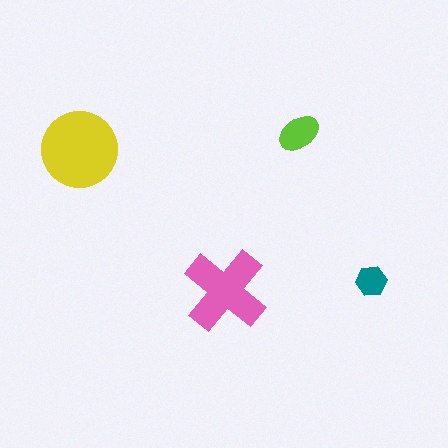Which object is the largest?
The yellow circle.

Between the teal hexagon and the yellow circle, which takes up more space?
The yellow circle.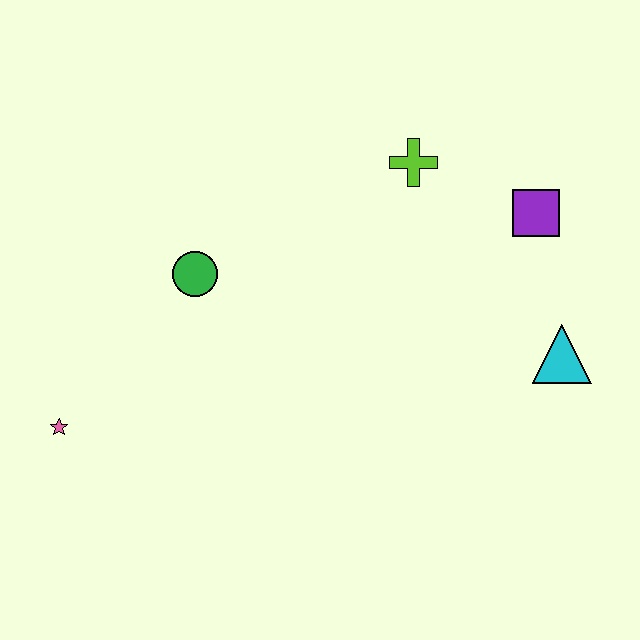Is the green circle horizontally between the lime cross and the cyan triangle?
No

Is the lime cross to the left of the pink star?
No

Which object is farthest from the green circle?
The cyan triangle is farthest from the green circle.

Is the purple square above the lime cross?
No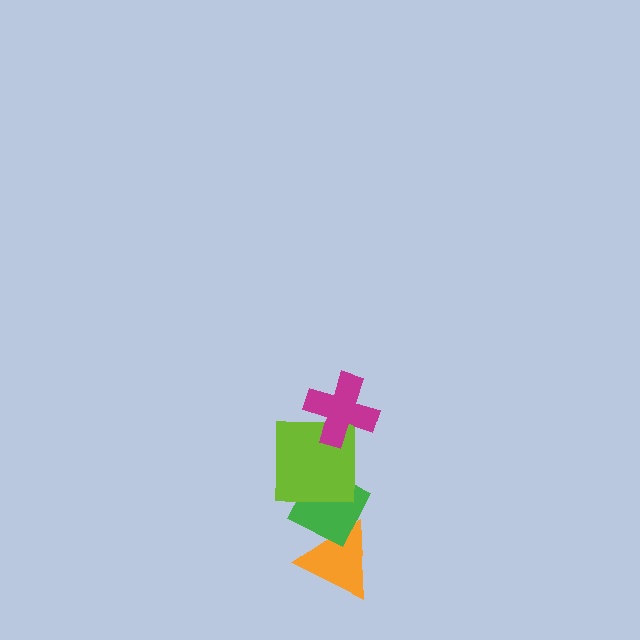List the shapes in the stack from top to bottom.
From top to bottom: the magenta cross, the lime square, the green diamond, the orange triangle.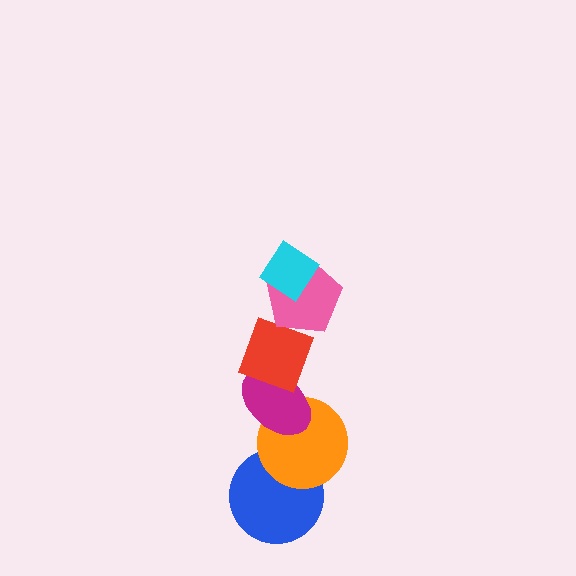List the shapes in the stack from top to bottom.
From top to bottom: the cyan diamond, the pink pentagon, the red diamond, the magenta ellipse, the orange circle, the blue circle.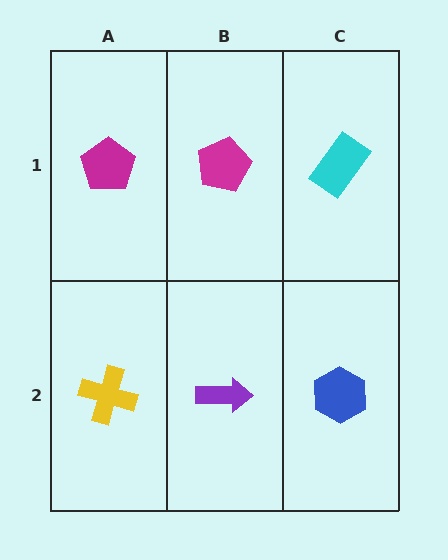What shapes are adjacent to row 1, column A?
A yellow cross (row 2, column A), a magenta pentagon (row 1, column B).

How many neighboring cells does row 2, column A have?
2.